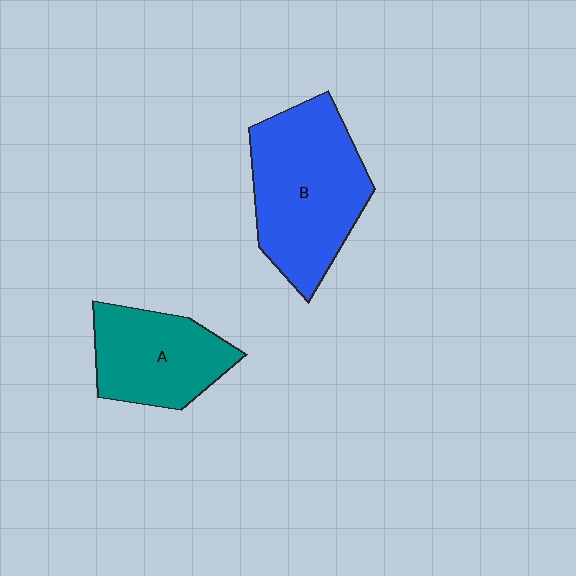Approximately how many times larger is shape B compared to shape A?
Approximately 1.5 times.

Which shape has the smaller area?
Shape A (teal).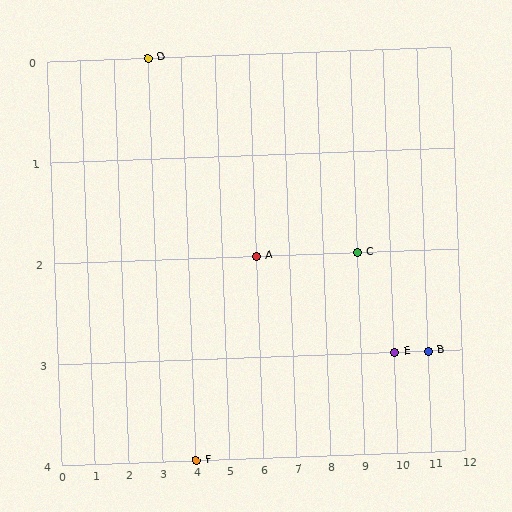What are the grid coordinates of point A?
Point A is at grid coordinates (6, 2).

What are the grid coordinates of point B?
Point B is at grid coordinates (11, 3).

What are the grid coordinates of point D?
Point D is at grid coordinates (3, 0).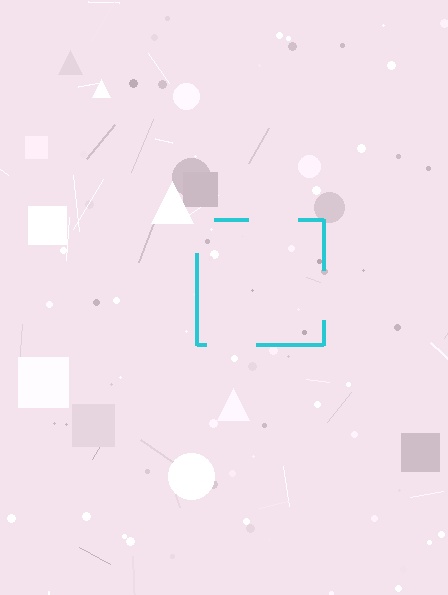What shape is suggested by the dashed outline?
The dashed outline suggests a square.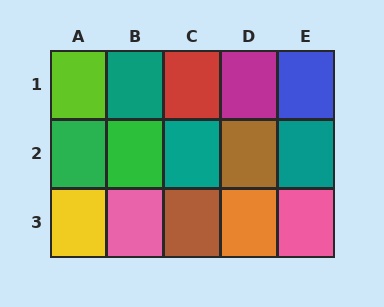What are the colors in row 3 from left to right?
Yellow, pink, brown, orange, pink.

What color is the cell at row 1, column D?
Magenta.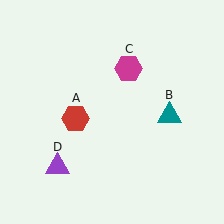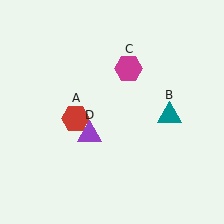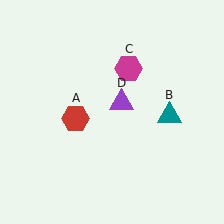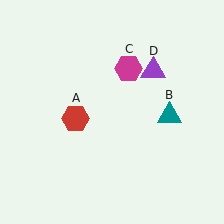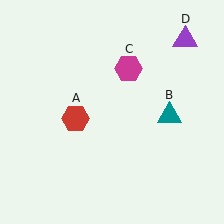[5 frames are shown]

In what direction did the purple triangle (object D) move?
The purple triangle (object D) moved up and to the right.